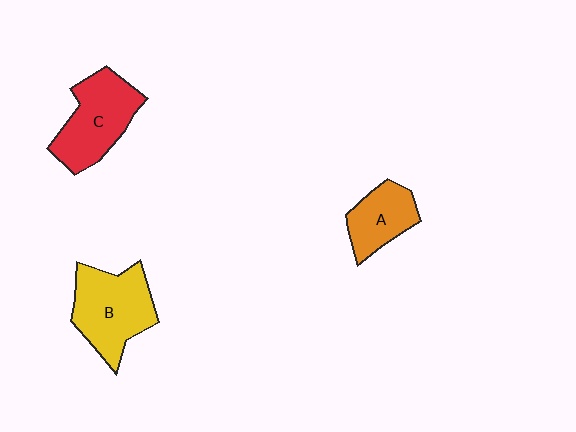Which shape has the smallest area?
Shape A (orange).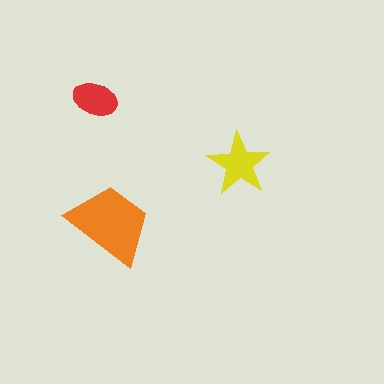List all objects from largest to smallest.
The orange trapezoid, the yellow star, the red ellipse.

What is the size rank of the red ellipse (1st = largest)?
3rd.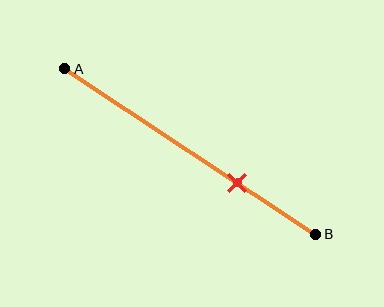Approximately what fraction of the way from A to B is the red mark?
The red mark is approximately 70% of the way from A to B.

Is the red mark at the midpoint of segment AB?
No, the mark is at about 70% from A, not at the 50% midpoint.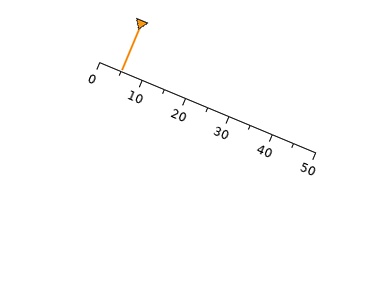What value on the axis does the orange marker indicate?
The marker indicates approximately 5.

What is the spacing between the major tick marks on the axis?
The major ticks are spaced 10 apart.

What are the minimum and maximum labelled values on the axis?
The axis runs from 0 to 50.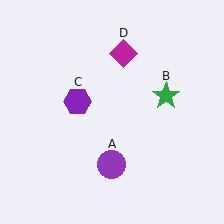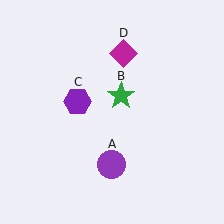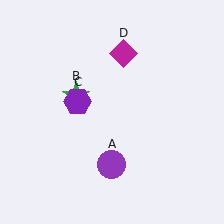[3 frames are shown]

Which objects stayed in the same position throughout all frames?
Purple circle (object A) and purple hexagon (object C) and magenta diamond (object D) remained stationary.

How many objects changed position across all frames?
1 object changed position: green star (object B).